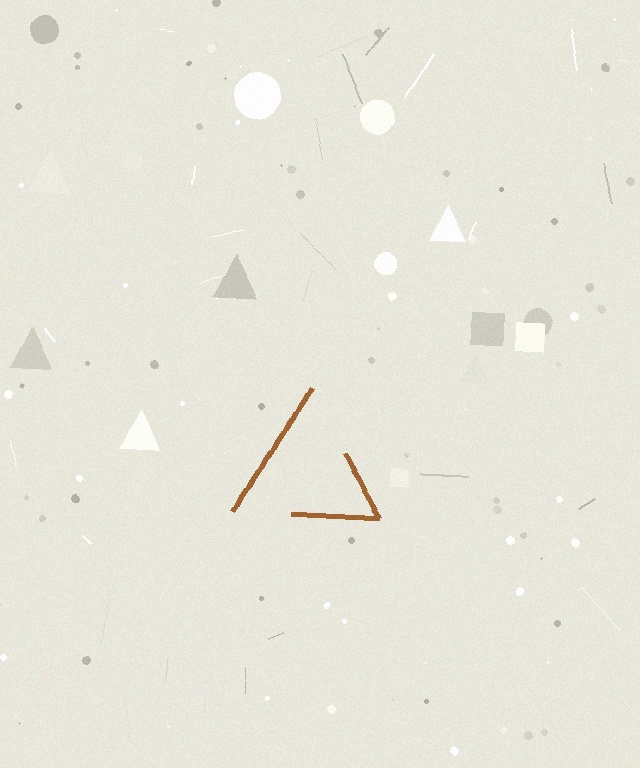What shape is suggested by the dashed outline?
The dashed outline suggests a triangle.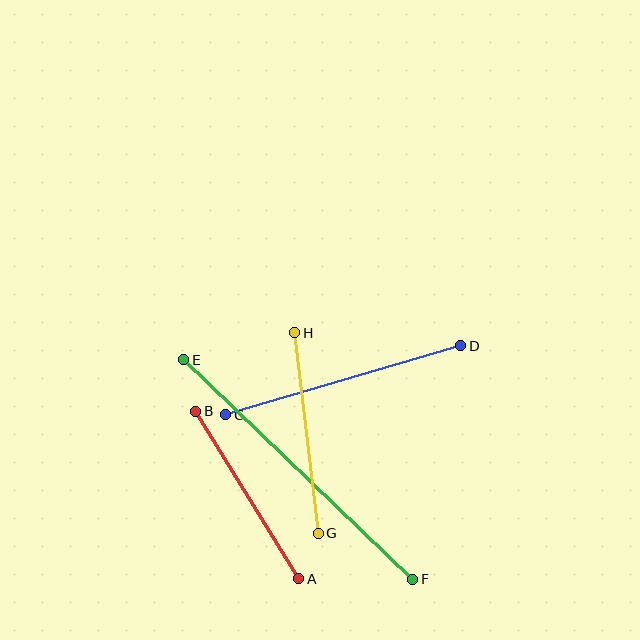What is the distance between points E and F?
The distance is approximately 317 pixels.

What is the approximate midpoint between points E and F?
The midpoint is at approximately (298, 470) pixels.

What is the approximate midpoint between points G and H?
The midpoint is at approximately (307, 433) pixels.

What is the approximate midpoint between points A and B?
The midpoint is at approximately (247, 495) pixels.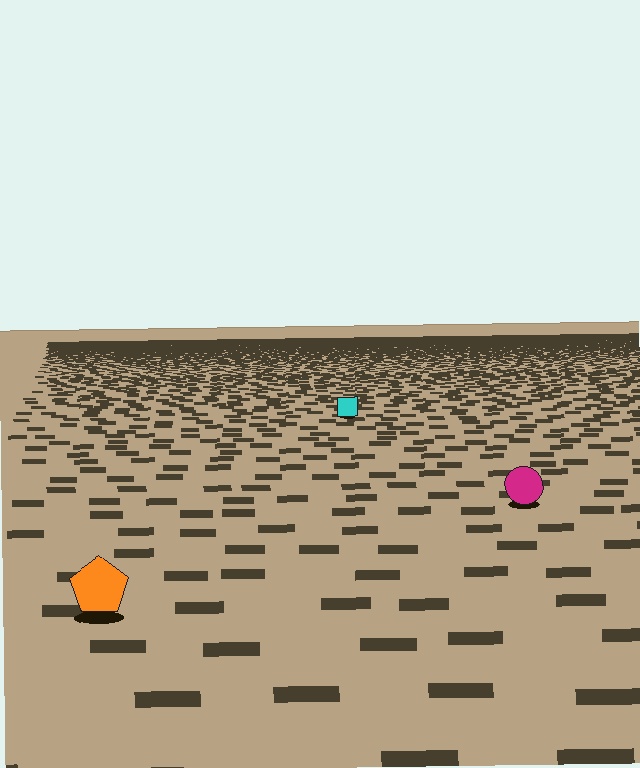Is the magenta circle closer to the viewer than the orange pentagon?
No. The orange pentagon is closer — you can tell from the texture gradient: the ground texture is coarser near it.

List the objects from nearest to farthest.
From nearest to farthest: the orange pentagon, the magenta circle, the cyan square.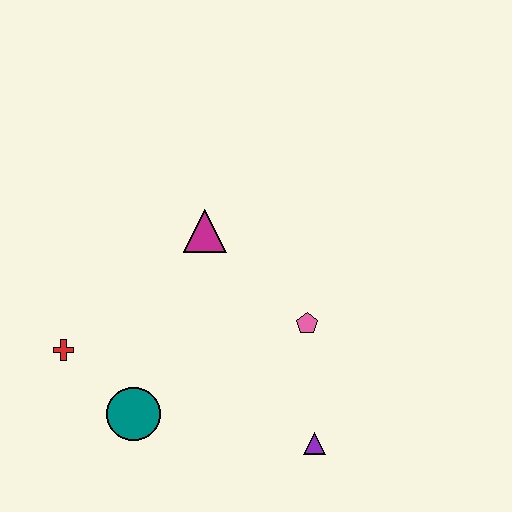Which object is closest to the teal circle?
The red cross is closest to the teal circle.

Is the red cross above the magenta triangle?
No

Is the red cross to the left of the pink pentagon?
Yes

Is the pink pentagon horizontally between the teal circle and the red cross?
No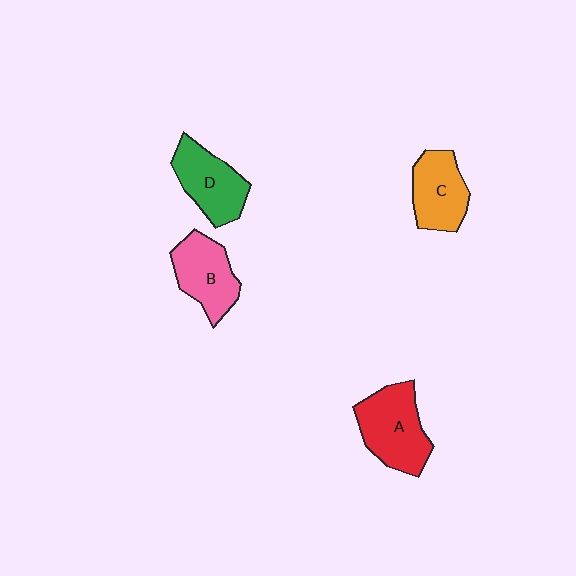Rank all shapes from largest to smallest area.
From largest to smallest: A (red), D (green), B (pink), C (orange).